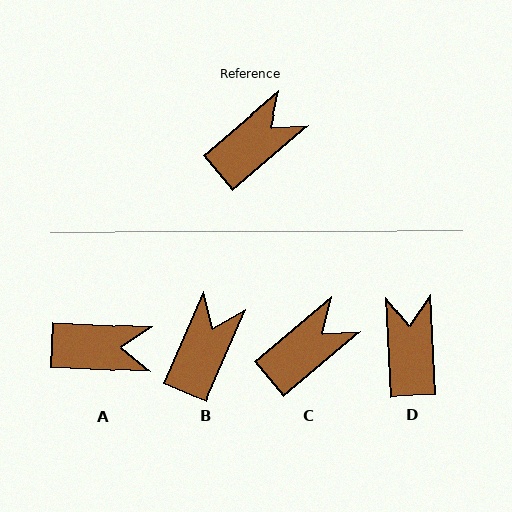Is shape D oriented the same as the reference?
No, it is off by about 52 degrees.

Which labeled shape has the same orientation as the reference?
C.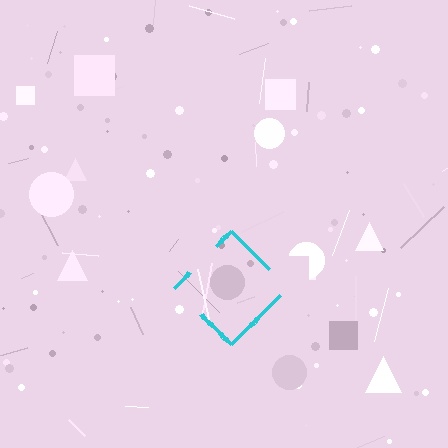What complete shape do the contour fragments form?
The contour fragments form a diamond.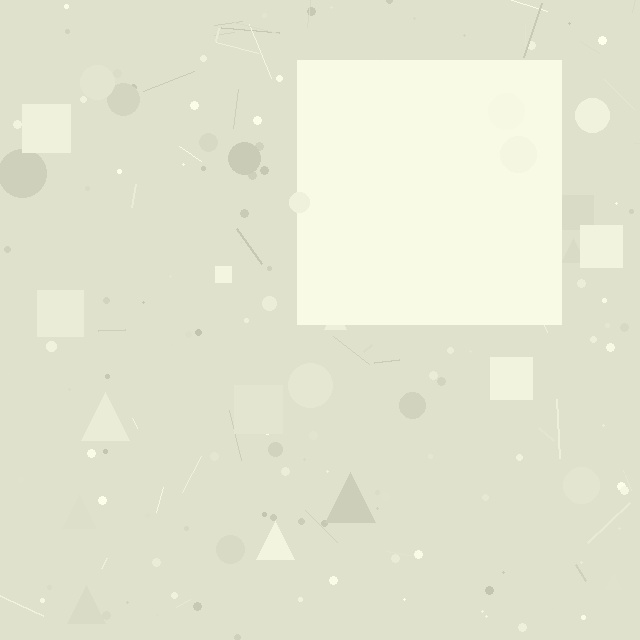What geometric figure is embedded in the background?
A square is embedded in the background.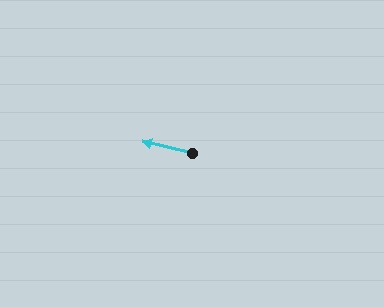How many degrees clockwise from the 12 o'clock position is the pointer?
Approximately 284 degrees.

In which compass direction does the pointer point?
West.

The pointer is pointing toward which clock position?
Roughly 9 o'clock.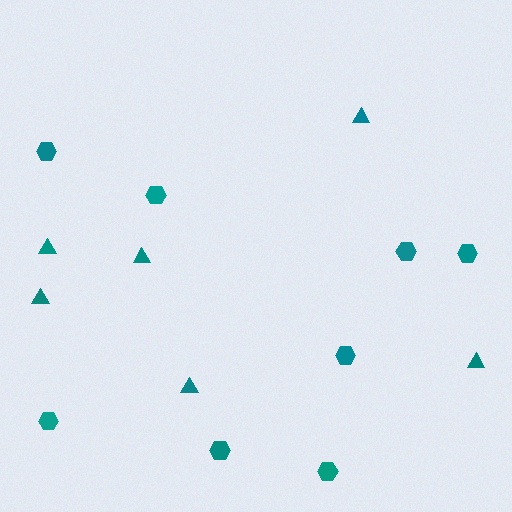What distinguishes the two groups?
There are 2 groups: one group of triangles (6) and one group of hexagons (8).